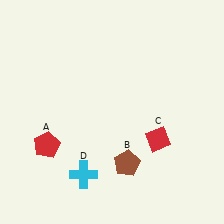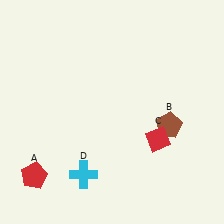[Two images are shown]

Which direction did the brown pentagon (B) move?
The brown pentagon (B) moved right.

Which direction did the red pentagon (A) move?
The red pentagon (A) moved down.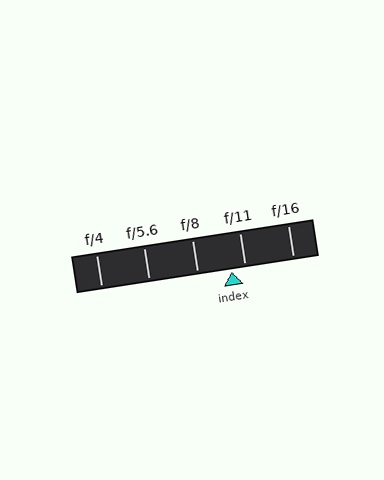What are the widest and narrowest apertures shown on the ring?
The widest aperture shown is f/4 and the narrowest is f/16.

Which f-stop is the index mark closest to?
The index mark is closest to f/11.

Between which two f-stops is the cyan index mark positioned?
The index mark is between f/8 and f/11.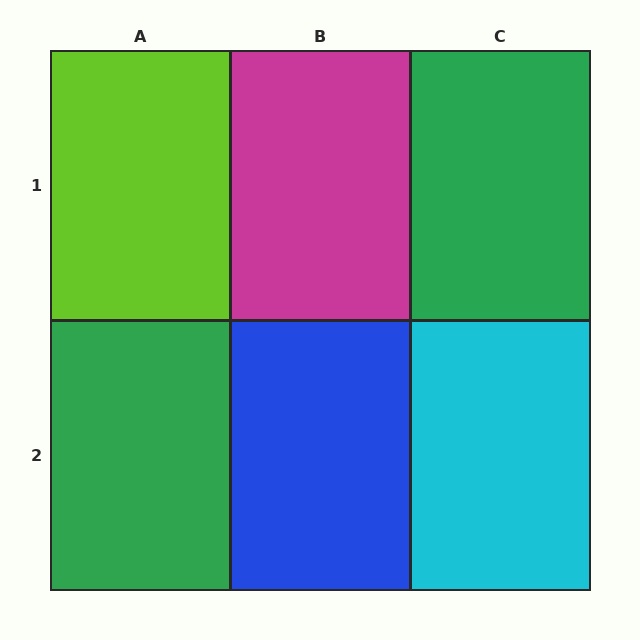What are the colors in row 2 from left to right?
Green, blue, cyan.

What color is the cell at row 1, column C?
Green.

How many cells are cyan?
1 cell is cyan.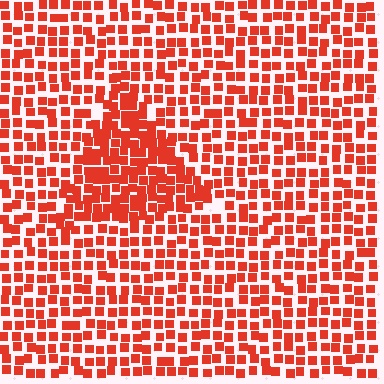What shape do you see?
I see a triangle.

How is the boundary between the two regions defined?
The boundary is defined by a change in element density (approximately 1.6x ratio). All elements are the same color, size, and shape.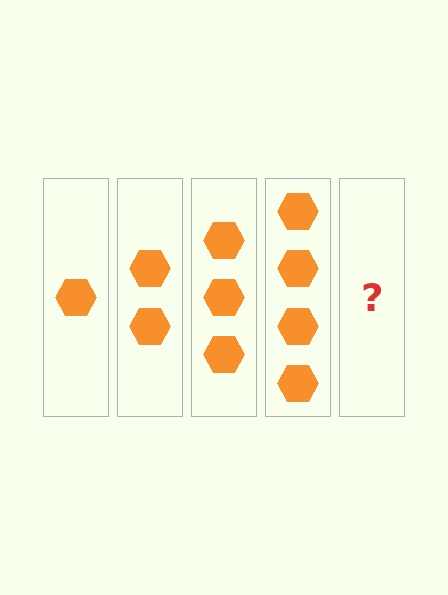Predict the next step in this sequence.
The next step is 5 hexagons.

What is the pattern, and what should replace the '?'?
The pattern is that each step adds one more hexagon. The '?' should be 5 hexagons.